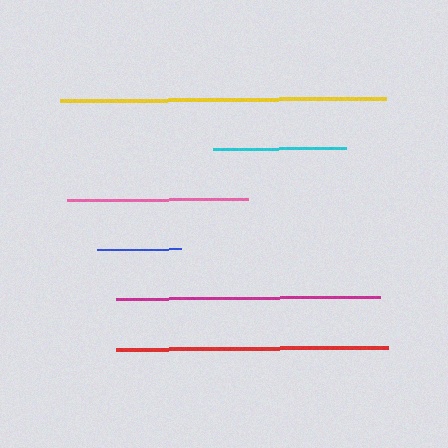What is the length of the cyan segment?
The cyan segment is approximately 133 pixels long.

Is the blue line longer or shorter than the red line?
The red line is longer than the blue line.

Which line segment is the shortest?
The blue line is the shortest at approximately 84 pixels.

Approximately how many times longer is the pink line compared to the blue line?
The pink line is approximately 2.2 times the length of the blue line.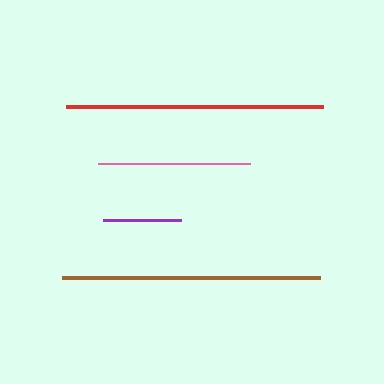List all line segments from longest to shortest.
From longest to shortest: brown, red, pink, purple.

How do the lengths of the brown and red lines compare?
The brown and red lines are approximately the same length.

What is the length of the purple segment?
The purple segment is approximately 78 pixels long.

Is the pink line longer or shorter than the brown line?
The brown line is longer than the pink line.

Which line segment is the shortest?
The purple line is the shortest at approximately 78 pixels.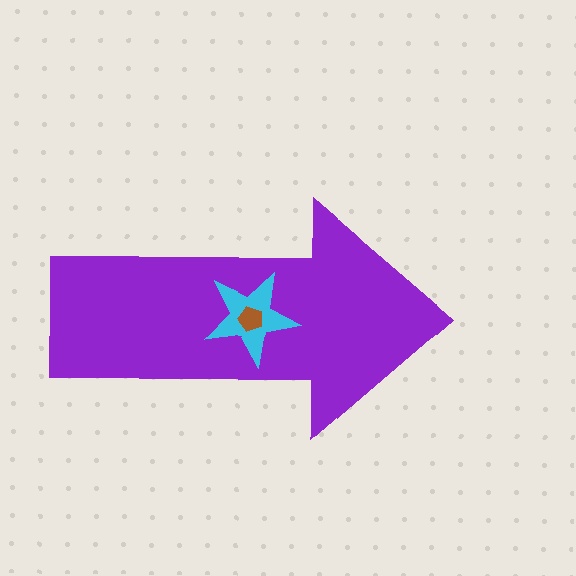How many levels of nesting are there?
3.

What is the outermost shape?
The purple arrow.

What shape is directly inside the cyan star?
The brown pentagon.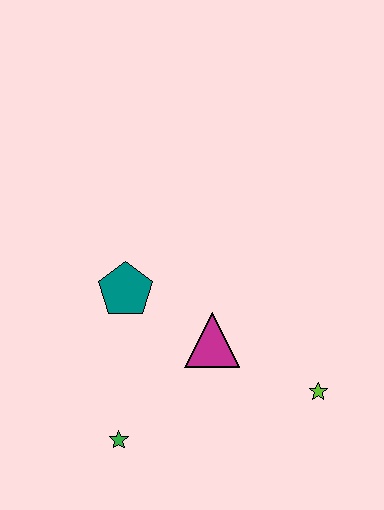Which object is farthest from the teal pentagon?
The lime star is farthest from the teal pentagon.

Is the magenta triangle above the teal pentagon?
No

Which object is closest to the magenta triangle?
The teal pentagon is closest to the magenta triangle.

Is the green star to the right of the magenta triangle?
No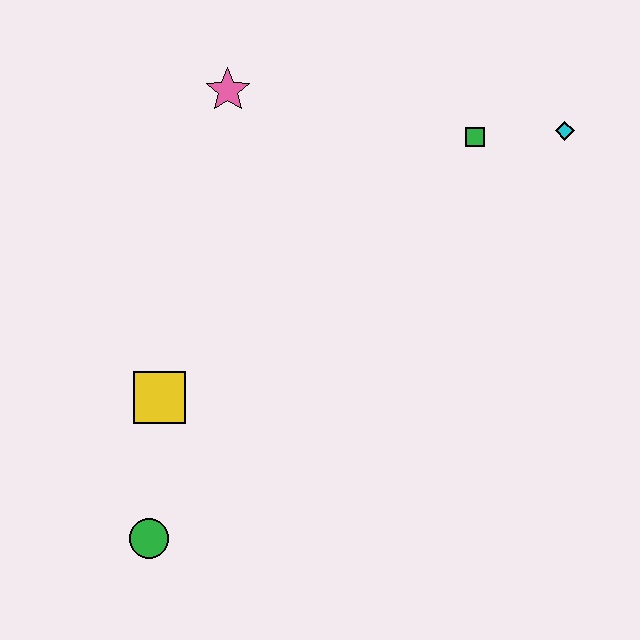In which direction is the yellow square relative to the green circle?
The yellow square is above the green circle.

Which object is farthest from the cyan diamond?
The green circle is farthest from the cyan diamond.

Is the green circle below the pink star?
Yes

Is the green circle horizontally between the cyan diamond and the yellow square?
No